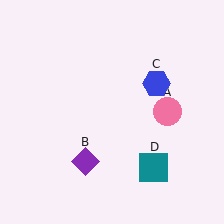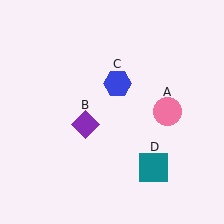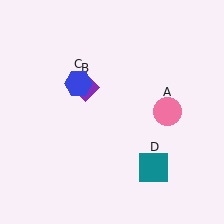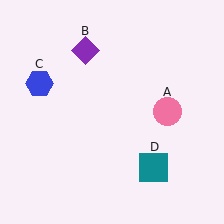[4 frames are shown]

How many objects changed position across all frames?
2 objects changed position: purple diamond (object B), blue hexagon (object C).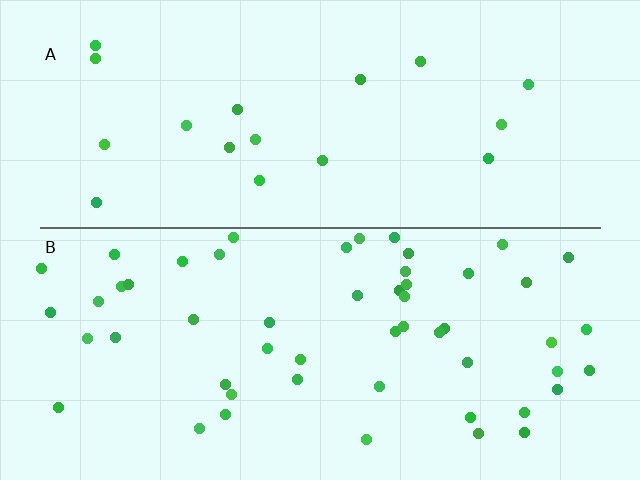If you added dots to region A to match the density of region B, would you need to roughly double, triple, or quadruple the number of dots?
Approximately triple.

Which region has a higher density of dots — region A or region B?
B (the bottom).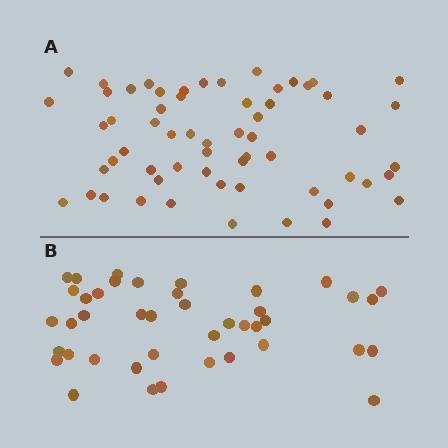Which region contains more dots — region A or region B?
Region A (the top region) has more dots.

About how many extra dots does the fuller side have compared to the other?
Region A has approximately 20 more dots than region B.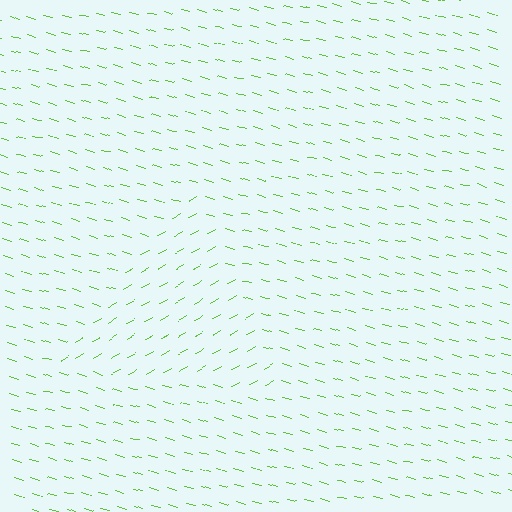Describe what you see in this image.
The image is filled with small lime line segments. A triangle region in the image has lines oriented differently from the surrounding lines, creating a visible texture boundary.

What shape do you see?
I see a triangle.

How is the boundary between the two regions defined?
The boundary is defined purely by a change in line orientation (approximately 45 degrees difference). All lines are the same color and thickness.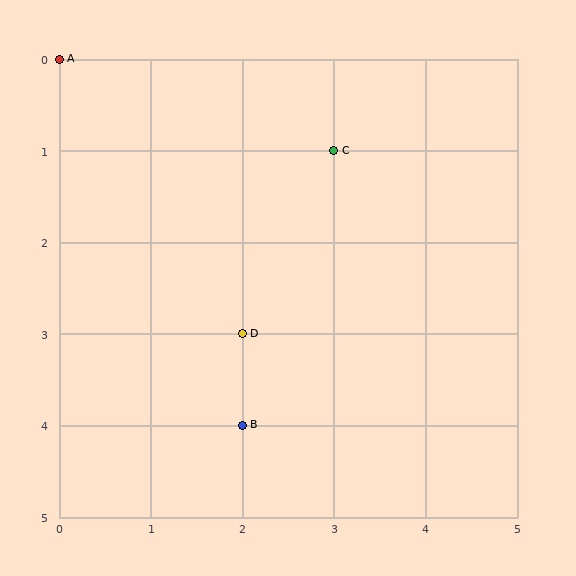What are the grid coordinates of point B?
Point B is at grid coordinates (2, 4).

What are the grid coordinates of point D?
Point D is at grid coordinates (2, 3).